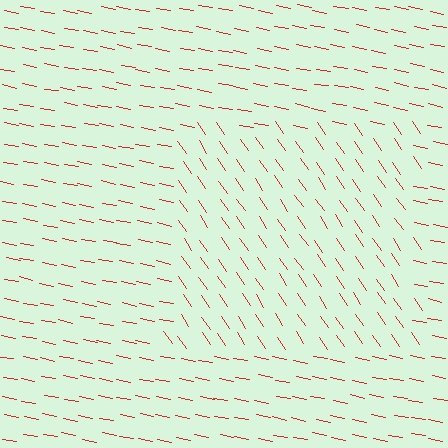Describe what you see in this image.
The image is filled with small red line segments. A rectangle region in the image has lines oriented differently from the surrounding lines, creating a visible texture boundary.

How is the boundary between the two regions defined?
The boundary is defined purely by a change in line orientation (approximately 45 degrees difference). All lines are the same color and thickness.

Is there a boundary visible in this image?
Yes, there is a texture boundary formed by a change in line orientation.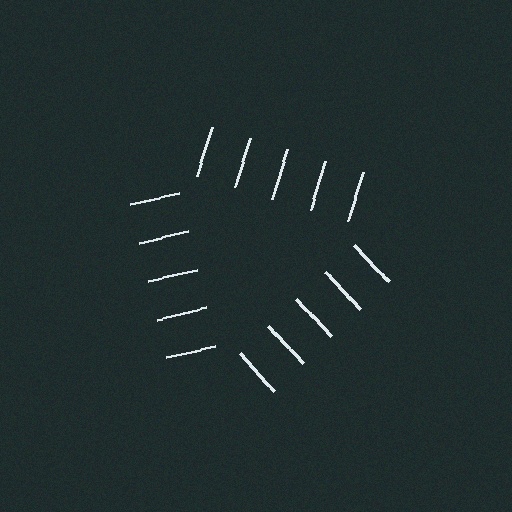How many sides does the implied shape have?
3 sides — the line-ends trace a triangle.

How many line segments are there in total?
15 — 5 along each of the 3 edges.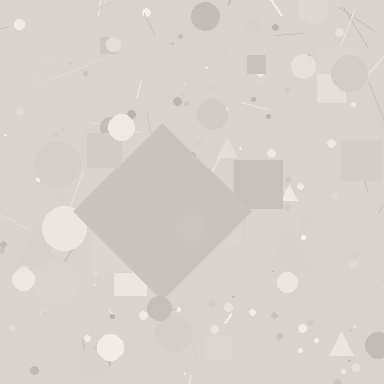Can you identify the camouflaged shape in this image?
The camouflaged shape is a diamond.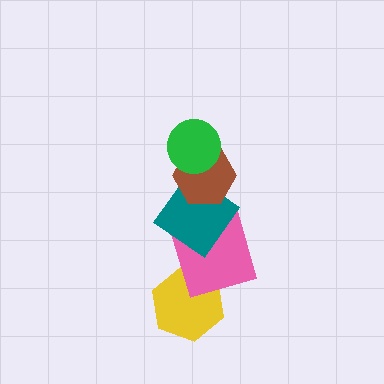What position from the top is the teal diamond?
The teal diamond is 3rd from the top.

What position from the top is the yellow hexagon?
The yellow hexagon is 5th from the top.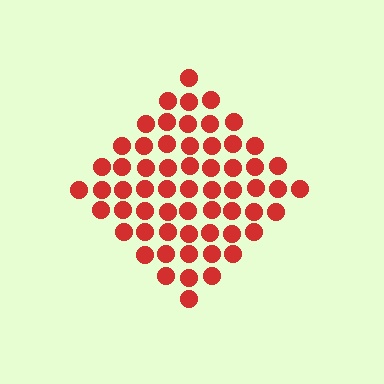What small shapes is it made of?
It is made of small circles.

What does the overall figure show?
The overall figure shows a diamond.